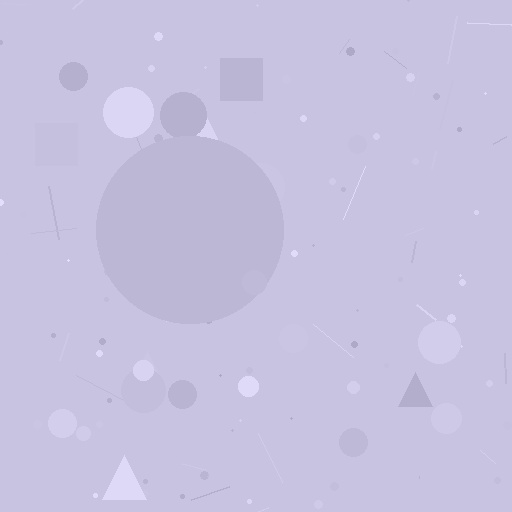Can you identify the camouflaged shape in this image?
The camouflaged shape is a circle.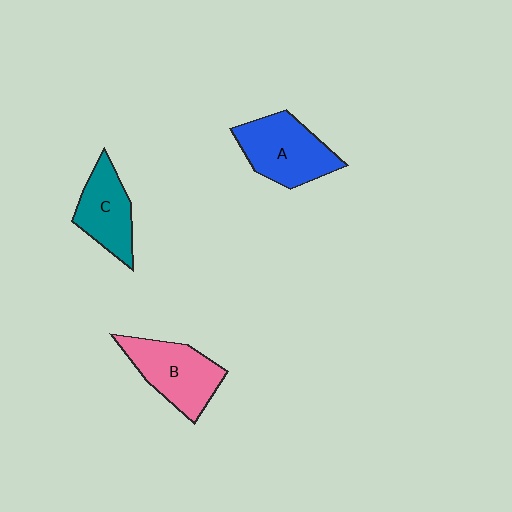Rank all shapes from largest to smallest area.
From largest to smallest: A (blue), B (pink), C (teal).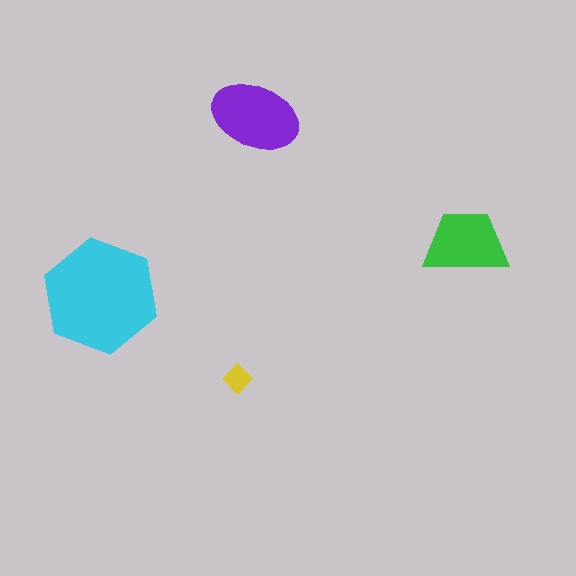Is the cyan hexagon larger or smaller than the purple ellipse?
Larger.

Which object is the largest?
The cyan hexagon.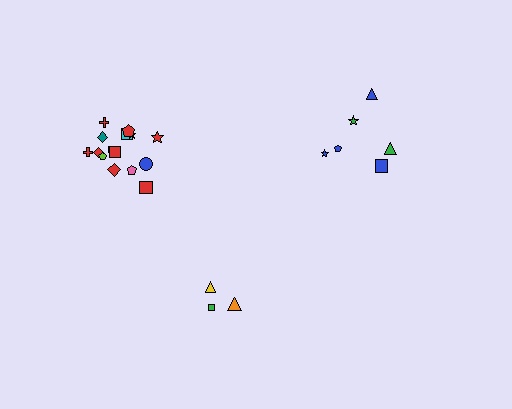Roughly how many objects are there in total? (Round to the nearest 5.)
Roughly 25 objects in total.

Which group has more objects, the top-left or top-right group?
The top-left group.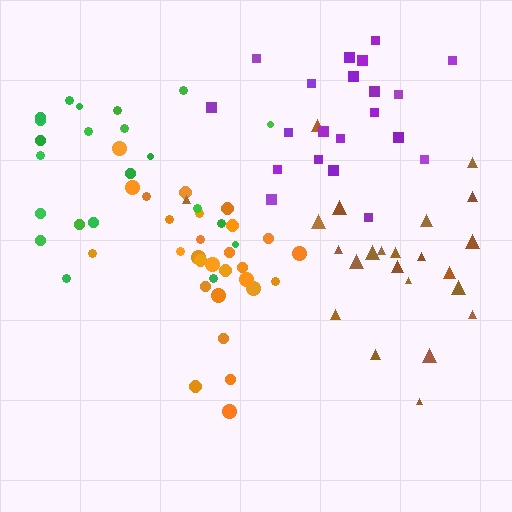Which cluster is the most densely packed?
Orange.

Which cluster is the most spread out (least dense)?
Green.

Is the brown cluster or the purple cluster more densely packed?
Purple.